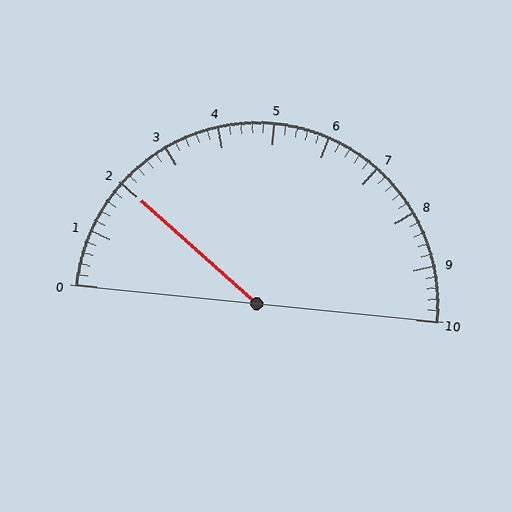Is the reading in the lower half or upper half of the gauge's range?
The reading is in the lower half of the range (0 to 10).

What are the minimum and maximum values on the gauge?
The gauge ranges from 0 to 10.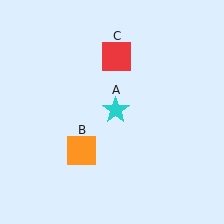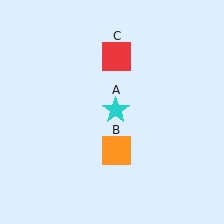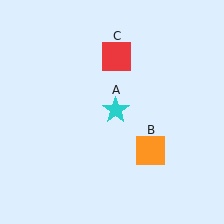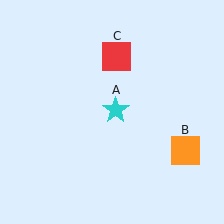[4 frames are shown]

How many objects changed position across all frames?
1 object changed position: orange square (object B).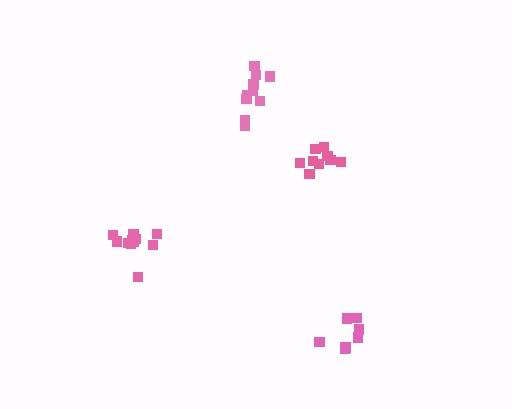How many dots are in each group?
Group 1: 7 dots, Group 2: 11 dots, Group 3: 9 dots, Group 4: 10 dots (37 total).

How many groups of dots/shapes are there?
There are 4 groups.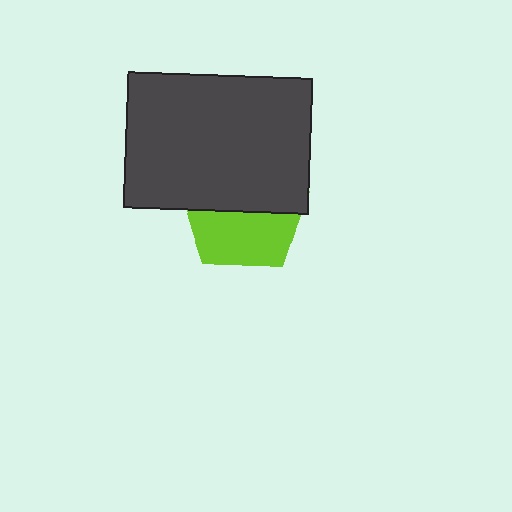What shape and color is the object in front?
The object in front is a dark gray rectangle.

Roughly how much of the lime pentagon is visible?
About half of it is visible (roughly 46%).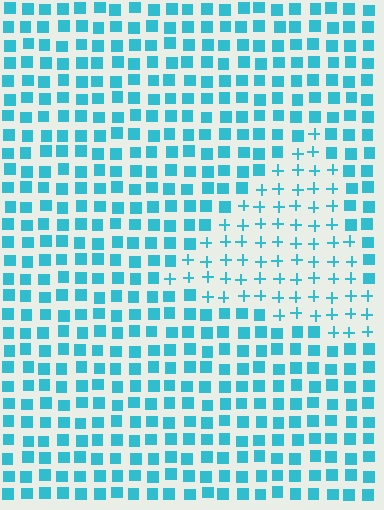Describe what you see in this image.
The image is filled with small cyan elements arranged in a uniform grid. A triangle-shaped region contains plus signs, while the surrounding area contains squares. The boundary is defined purely by the change in element shape.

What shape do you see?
I see a triangle.